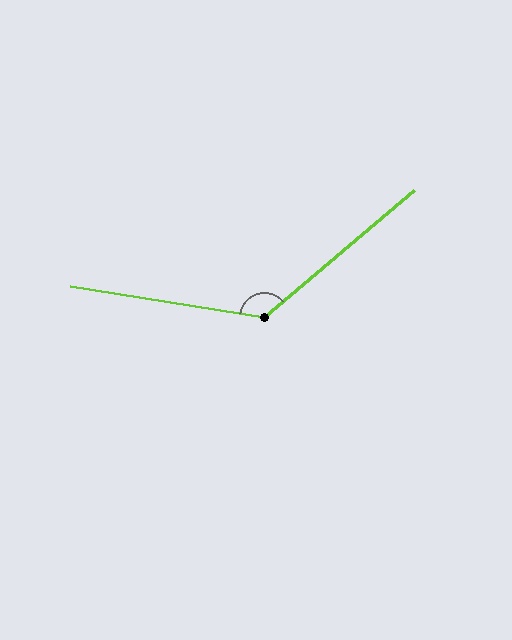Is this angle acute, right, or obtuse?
It is obtuse.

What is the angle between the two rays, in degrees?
Approximately 131 degrees.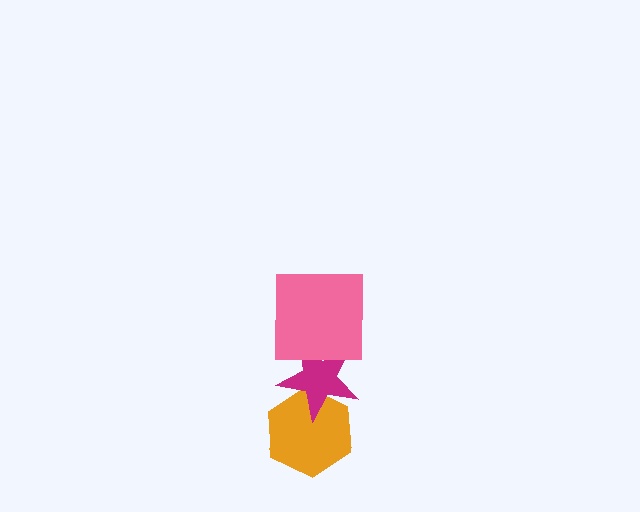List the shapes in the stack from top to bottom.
From top to bottom: the pink square, the magenta star, the orange hexagon.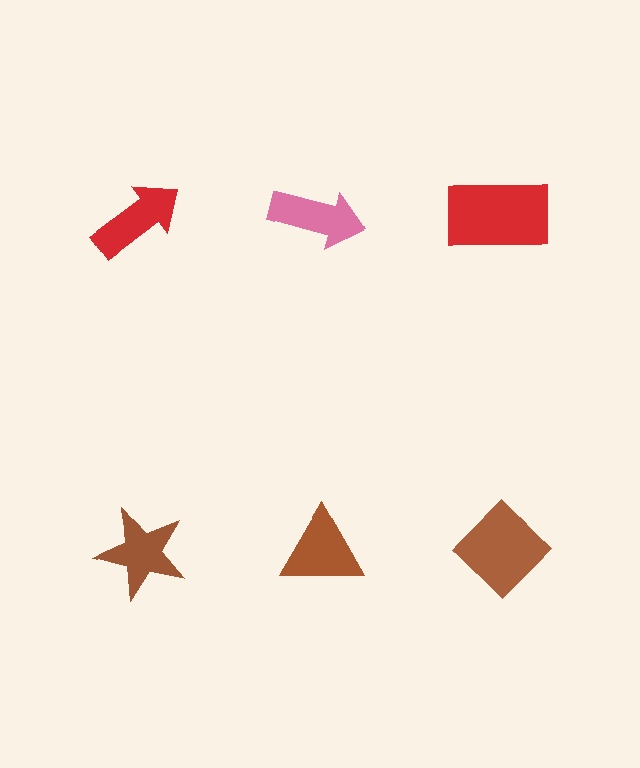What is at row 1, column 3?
A red rectangle.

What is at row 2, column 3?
A brown diamond.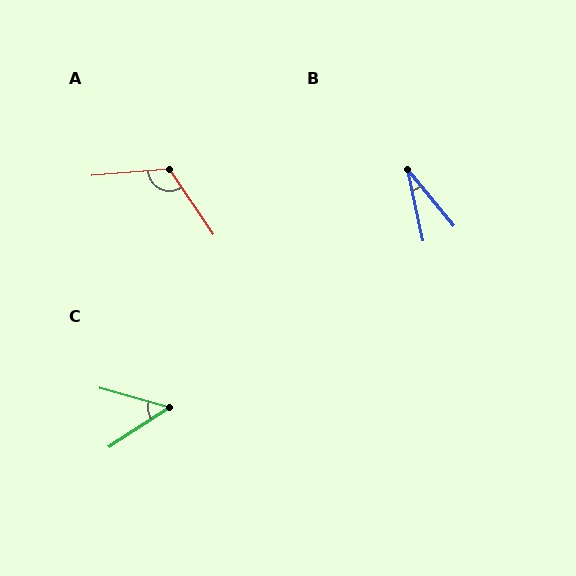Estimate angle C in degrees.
Approximately 50 degrees.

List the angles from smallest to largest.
B (27°), C (50°), A (119°).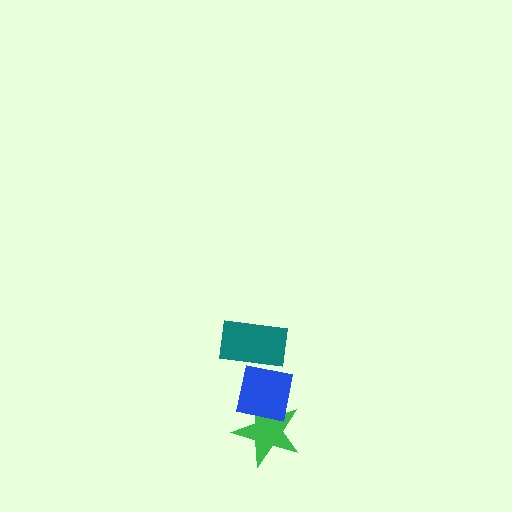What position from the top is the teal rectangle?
The teal rectangle is 1st from the top.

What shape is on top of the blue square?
The teal rectangle is on top of the blue square.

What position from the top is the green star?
The green star is 3rd from the top.